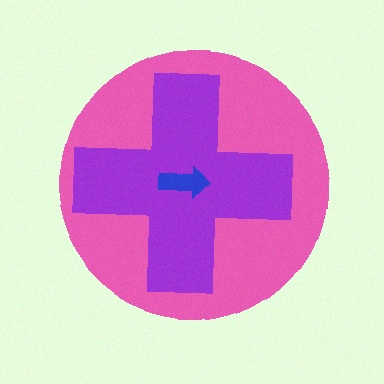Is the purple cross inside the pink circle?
Yes.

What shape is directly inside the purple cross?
The blue arrow.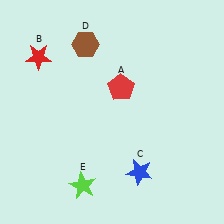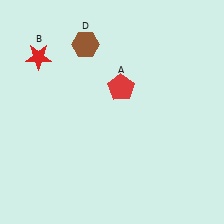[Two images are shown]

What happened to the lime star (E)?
The lime star (E) was removed in Image 2. It was in the bottom-left area of Image 1.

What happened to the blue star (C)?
The blue star (C) was removed in Image 2. It was in the bottom-right area of Image 1.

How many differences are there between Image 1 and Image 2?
There are 2 differences between the two images.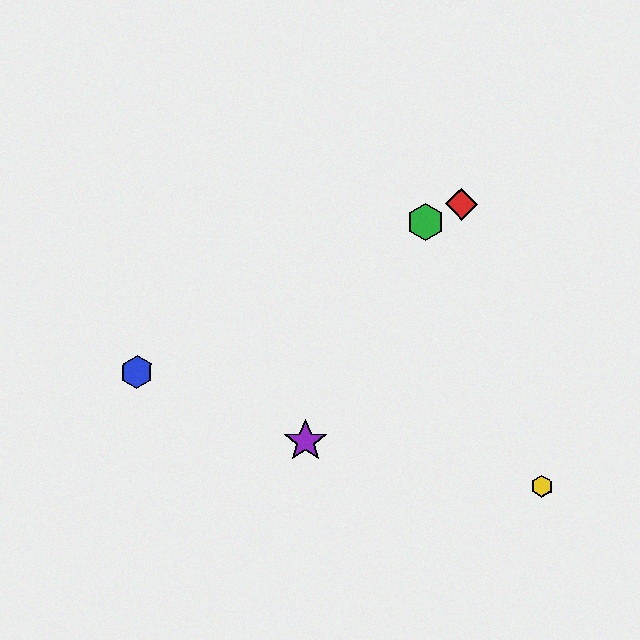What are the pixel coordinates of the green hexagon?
The green hexagon is at (426, 222).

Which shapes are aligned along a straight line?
The red diamond, the blue hexagon, the green hexagon are aligned along a straight line.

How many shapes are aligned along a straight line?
3 shapes (the red diamond, the blue hexagon, the green hexagon) are aligned along a straight line.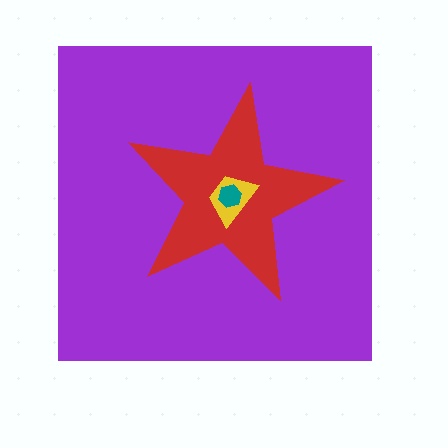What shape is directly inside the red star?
The yellow trapezoid.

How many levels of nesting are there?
4.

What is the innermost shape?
The teal hexagon.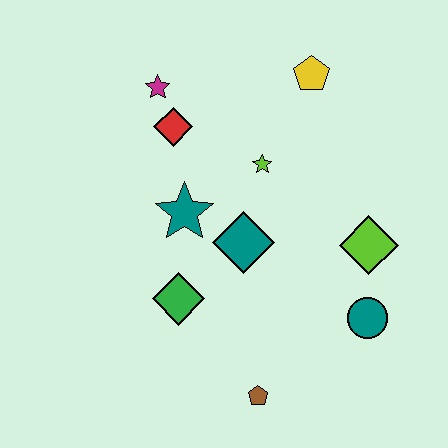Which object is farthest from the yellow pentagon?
The brown pentagon is farthest from the yellow pentagon.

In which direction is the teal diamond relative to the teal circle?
The teal diamond is to the left of the teal circle.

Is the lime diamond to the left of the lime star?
No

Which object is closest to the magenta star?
The red diamond is closest to the magenta star.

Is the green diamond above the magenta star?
No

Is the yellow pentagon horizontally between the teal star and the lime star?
No